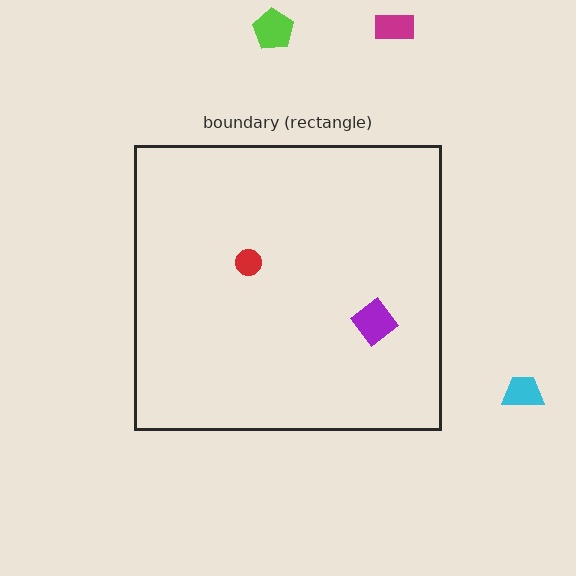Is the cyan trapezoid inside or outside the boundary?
Outside.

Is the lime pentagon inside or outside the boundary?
Outside.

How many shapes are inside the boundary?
2 inside, 3 outside.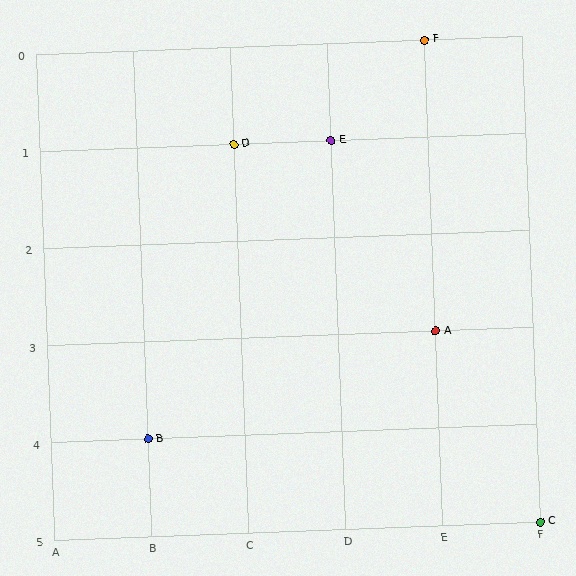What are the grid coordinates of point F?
Point F is at grid coordinates (E, 0).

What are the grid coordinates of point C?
Point C is at grid coordinates (F, 5).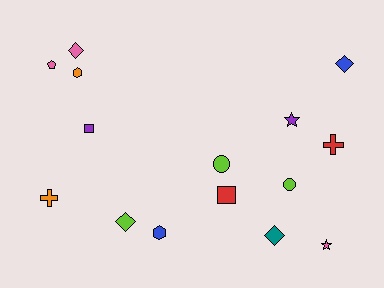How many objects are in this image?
There are 15 objects.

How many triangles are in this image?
There are no triangles.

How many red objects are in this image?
There are 2 red objects.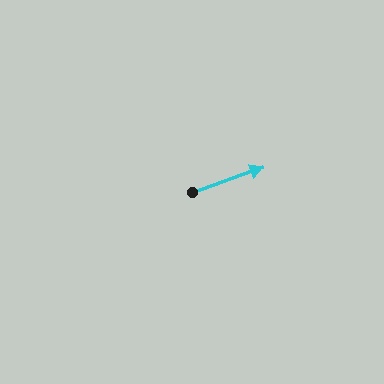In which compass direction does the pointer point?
East.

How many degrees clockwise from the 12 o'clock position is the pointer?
Approximately 71 degrees.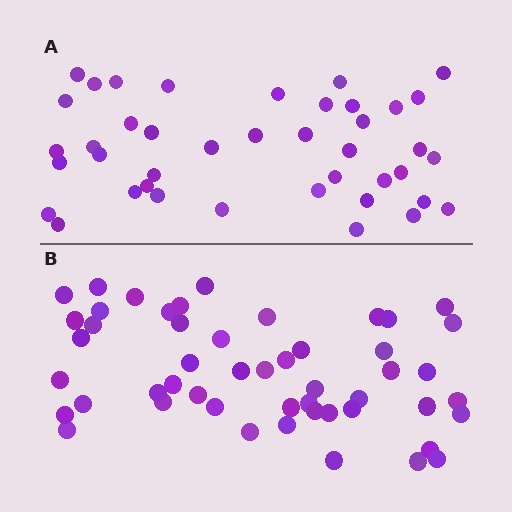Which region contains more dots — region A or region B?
Region B (the bottom region) has more dots.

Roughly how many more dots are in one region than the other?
Region B has roughly 8 or so more dots than region A.